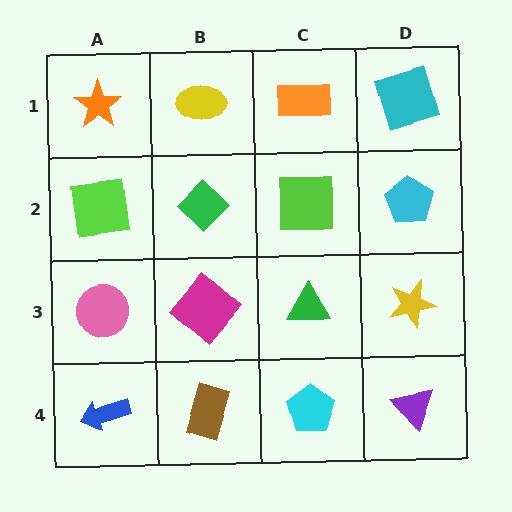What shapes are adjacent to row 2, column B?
A yellow ellipse (row 1, column B), a magenta diamond (row 3, column B), a lime square (row 2, column A), a lime square (row 2, column C).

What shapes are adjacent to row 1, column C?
A lime square (row 2, column C), a yellow ellipse (row 1, column B), a cyan square (row 1, column D).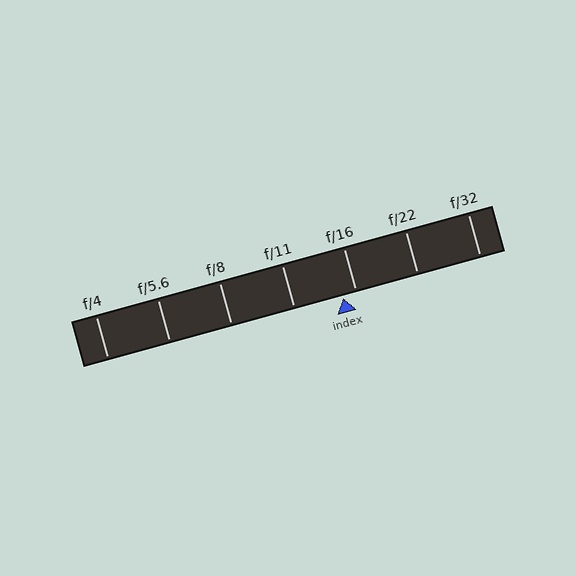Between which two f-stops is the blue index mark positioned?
The index mark is between f/11 and f/16.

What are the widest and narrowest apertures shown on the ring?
The widest aperture shown is f/4 and the narrowest is f/32.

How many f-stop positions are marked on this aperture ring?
There are 7 f-stop positions marked.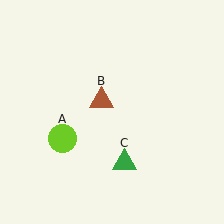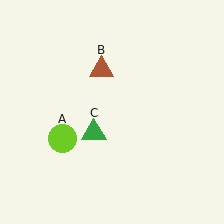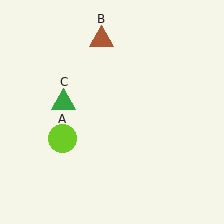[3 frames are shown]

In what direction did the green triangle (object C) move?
The green triangle (object C) moved up and to the left.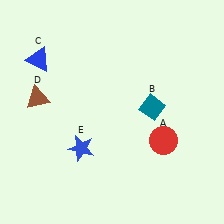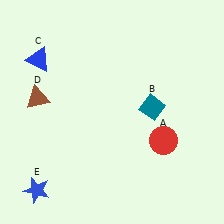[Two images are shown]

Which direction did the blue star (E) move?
The blue star (E) moved left.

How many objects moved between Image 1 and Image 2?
1 object moved between the two images.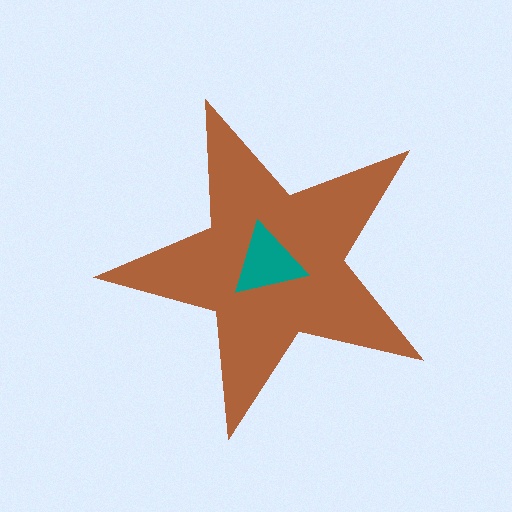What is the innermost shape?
The teal triangle.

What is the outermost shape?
The brown star.